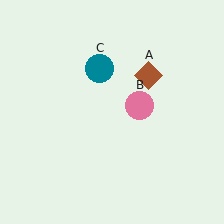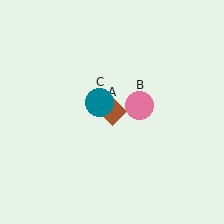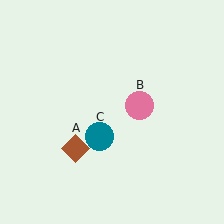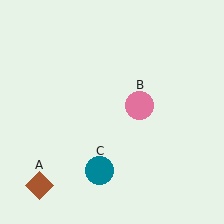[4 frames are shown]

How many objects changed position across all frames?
2 objects changed position: brown diamond (object A), teal circle (object C).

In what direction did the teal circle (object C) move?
The teal circle (object C) moved down.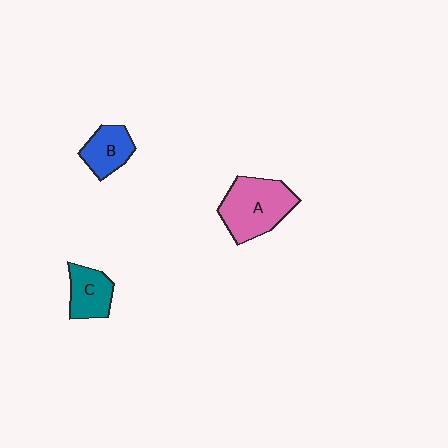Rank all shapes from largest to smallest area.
From largest to smallest: A (pink), C (teal), B (blue).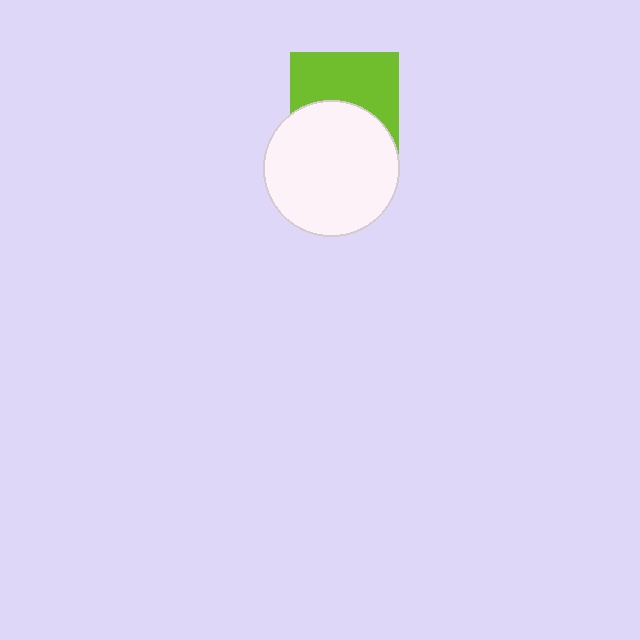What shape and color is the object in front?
The object in front is a white circle.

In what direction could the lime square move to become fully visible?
The lime square could move up. That would shift it out from behind the white circle entirely.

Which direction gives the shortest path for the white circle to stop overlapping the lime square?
Moving down gives the shortest separation.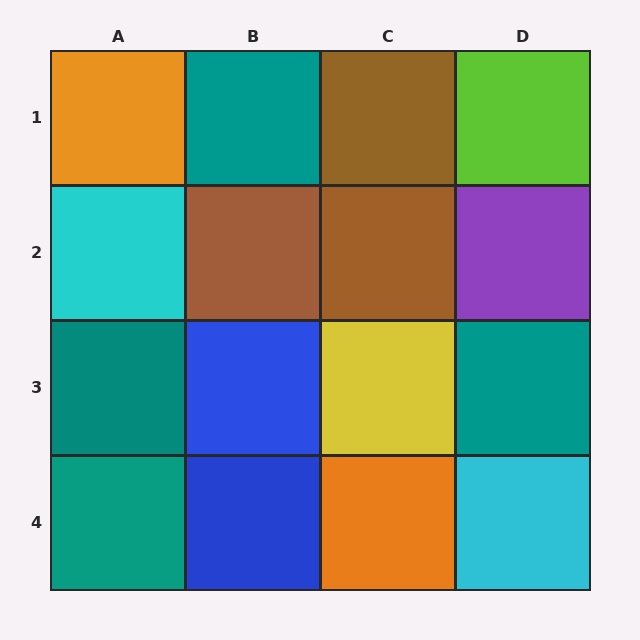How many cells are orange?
2 cells are orange.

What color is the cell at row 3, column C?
Yellow.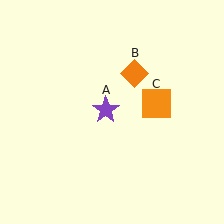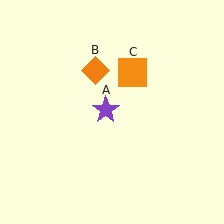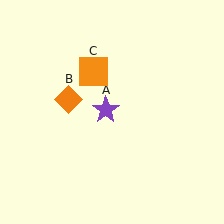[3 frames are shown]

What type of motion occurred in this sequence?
The orange diamond (object B), orange square (object C) rotated counterclockwise around the center of the scene.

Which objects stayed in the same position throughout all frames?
Purple star (object A) remained stationary.